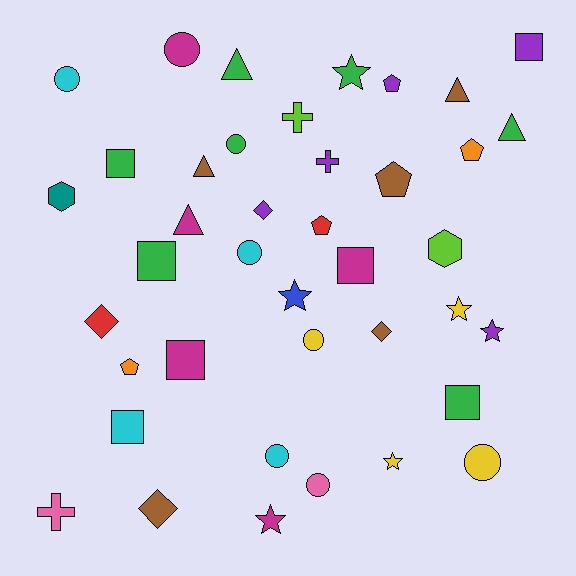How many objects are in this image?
There are 40 objects.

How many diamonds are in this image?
There are 4 diamonds.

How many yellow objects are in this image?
There are 4 yellow objects.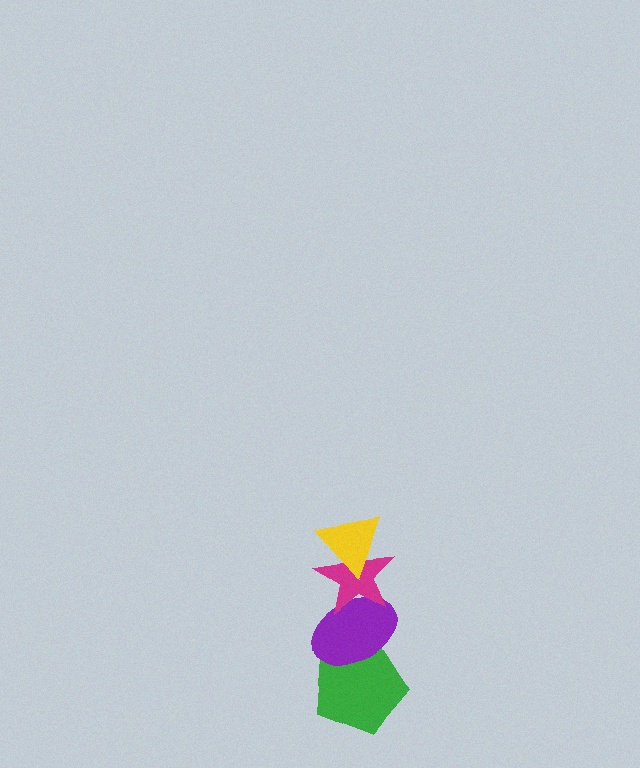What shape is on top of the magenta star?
The yellow triangle is on top of the magenta star.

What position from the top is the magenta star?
The magenta star is 2nd from the top.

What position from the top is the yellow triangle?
The yellow triangle is 1st from the top.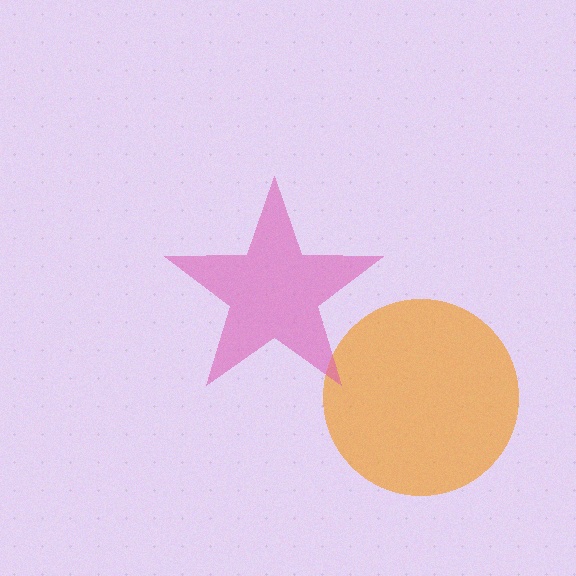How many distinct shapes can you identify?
There are 2 distinct shapes: an orange circle, a pink star.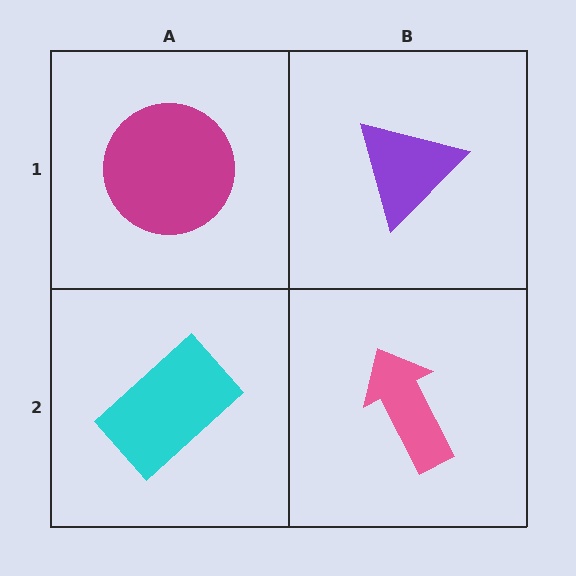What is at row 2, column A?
A cyan rectangle.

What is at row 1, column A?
A magenta circle.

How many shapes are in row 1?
2 shapes.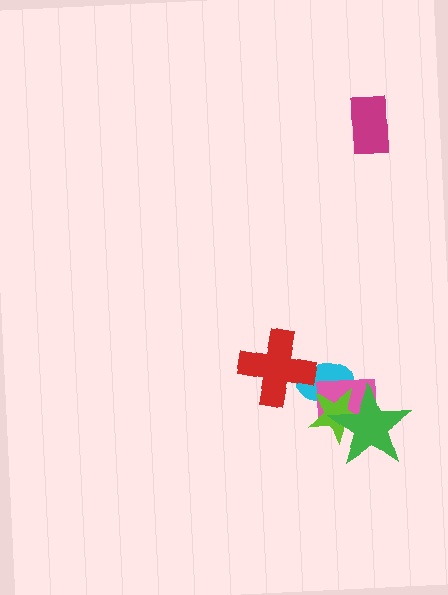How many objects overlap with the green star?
3 objects overlap with the green star.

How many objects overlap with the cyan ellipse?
4 objects overlap with the cyan ellipse.